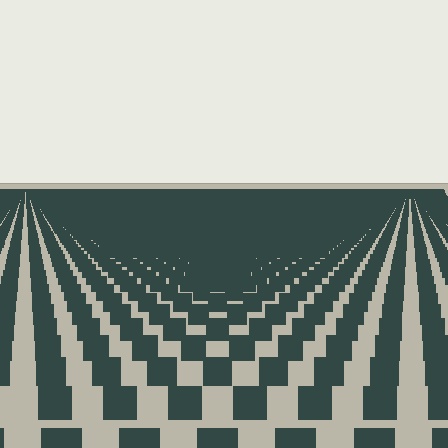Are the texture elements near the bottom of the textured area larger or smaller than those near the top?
Larger. Near the bottom, elements are closer to the viewer and appear at a bigger on-screen size.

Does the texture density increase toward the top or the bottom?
Density increases toward the top.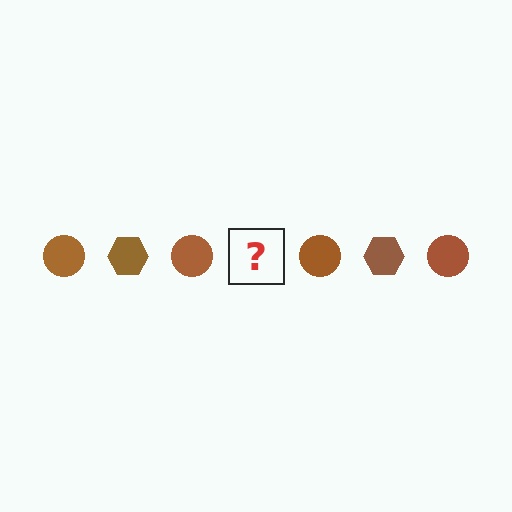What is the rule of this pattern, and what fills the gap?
The rule is that the pattern cycles through circle, hexagon shapes in brown. The gap should be filled with a brown hexagon.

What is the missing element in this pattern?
The missing element is a brown hexagon.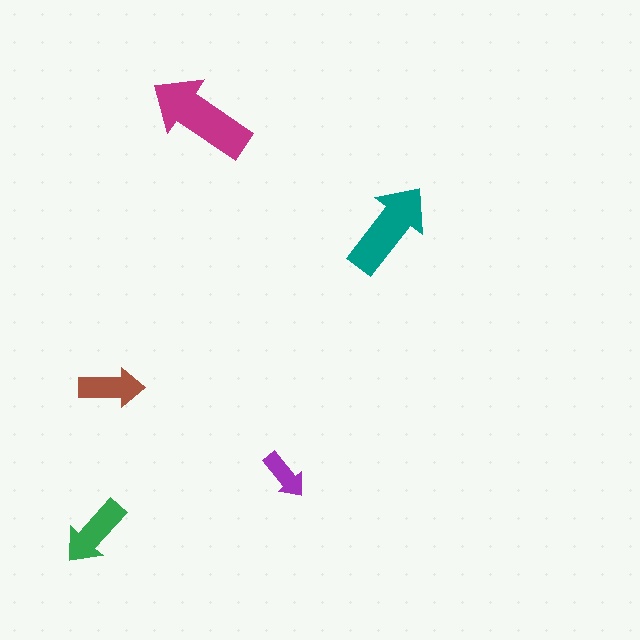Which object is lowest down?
The green arrow is bottommost.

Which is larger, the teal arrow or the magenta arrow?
The magenta one.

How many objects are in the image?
There are 5 objects in the image.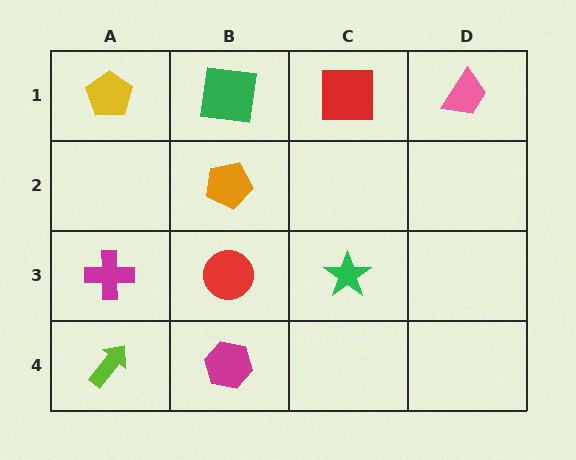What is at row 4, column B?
A magenta hexagon.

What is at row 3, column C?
A green star.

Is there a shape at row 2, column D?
No, that cell is empty.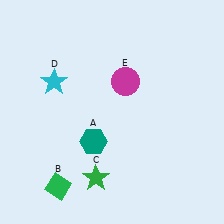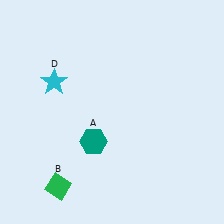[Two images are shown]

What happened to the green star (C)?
The green star (C) was removed in Image 2. It was in the bottom-left area of Image 1.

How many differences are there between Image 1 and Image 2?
There are 2 differences between the two images.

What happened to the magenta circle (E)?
The magenta circle (E) was removed in Image 2. It was in the top-right area of Image 1.